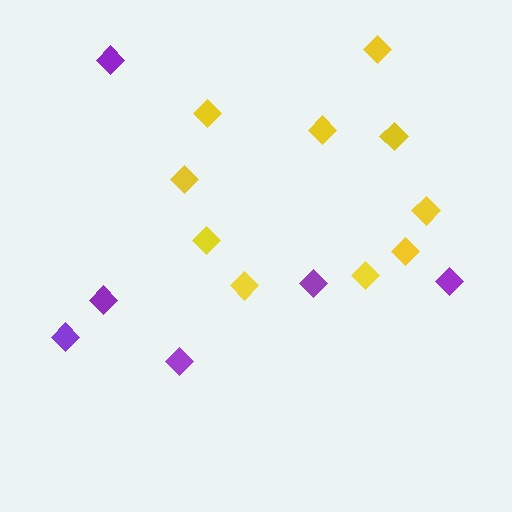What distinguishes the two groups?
There are 2 groups: one group of purple diamonds (6) and one group of yellow diamonds (10).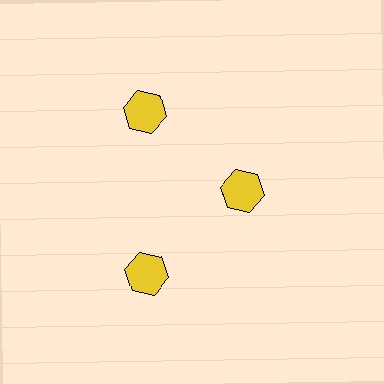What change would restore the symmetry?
The symmetry would be restored by moving it outward, back onto the ring so that all 3 hexagons sit at equal angles and equal distance from the center.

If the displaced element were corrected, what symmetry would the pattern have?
It would have 3-fold rotational symmetry — the pattern would map onto itself every 120 degrees.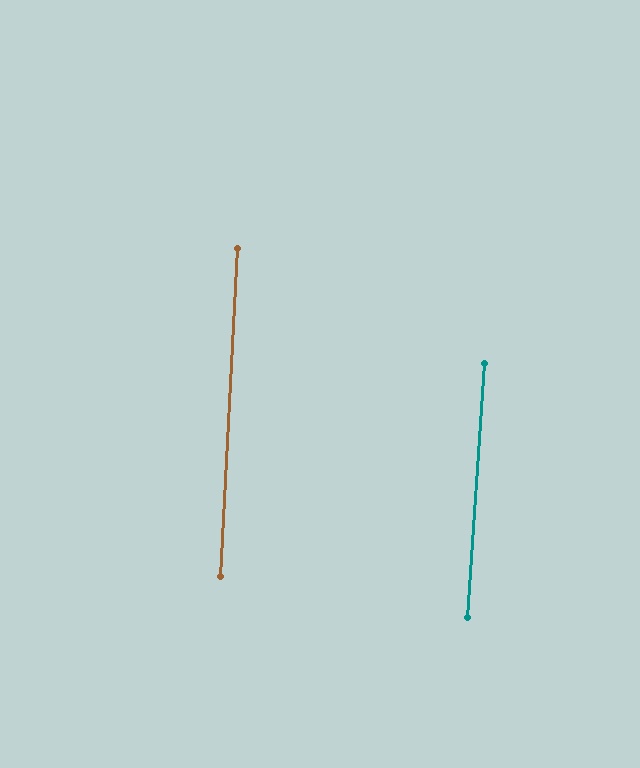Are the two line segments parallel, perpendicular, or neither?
Parallel — their directions differ by only 0.7°.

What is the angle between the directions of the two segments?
Approximately 1 degree.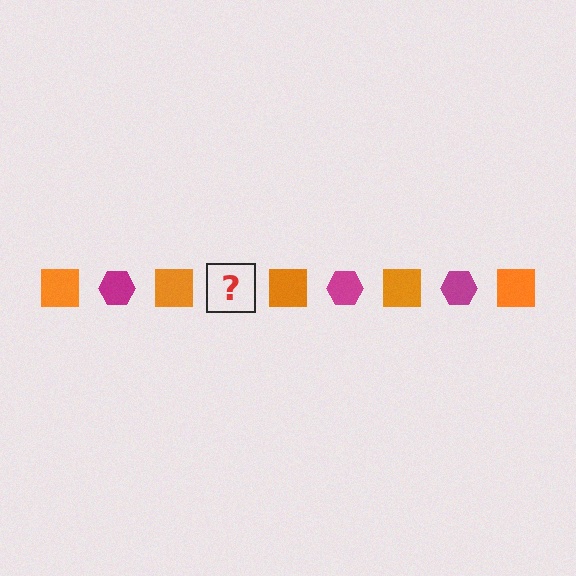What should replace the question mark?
The question mark should be replaced with a magenta hexagon.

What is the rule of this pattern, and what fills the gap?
The rule is that the pattern alternates between orange square and magenta hexagon. The gap should be filled with a magenta hexagon.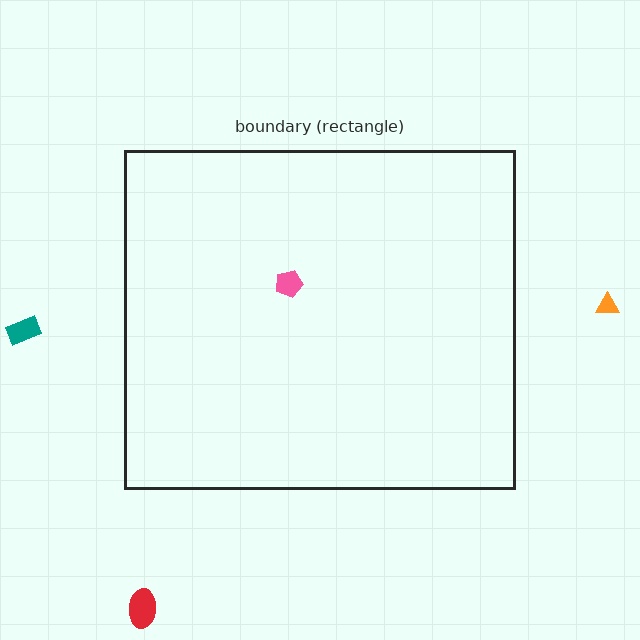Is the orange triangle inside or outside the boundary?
Outside.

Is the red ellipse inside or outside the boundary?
Outside.